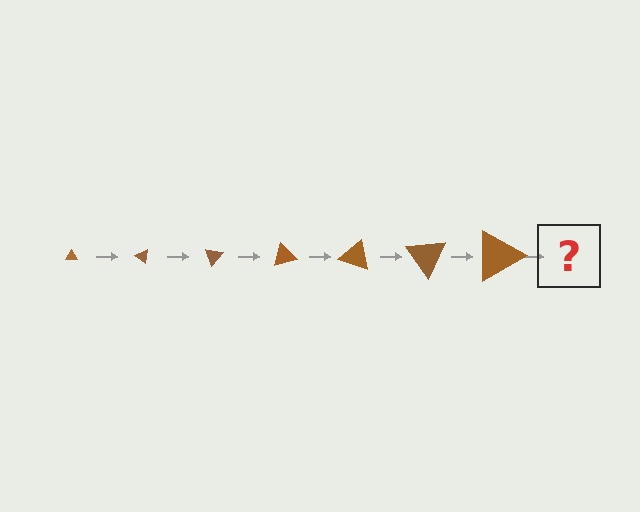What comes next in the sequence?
The next element should be a triangle, larger than the previous one and rotated 245 degrees from the start.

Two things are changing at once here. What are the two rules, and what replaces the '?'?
The two rules are that the triangle grows larger each step and it rotates 35 degrees each step. The '?' should be a triangle, larger than the previous one and rotated 245 degrees from the start.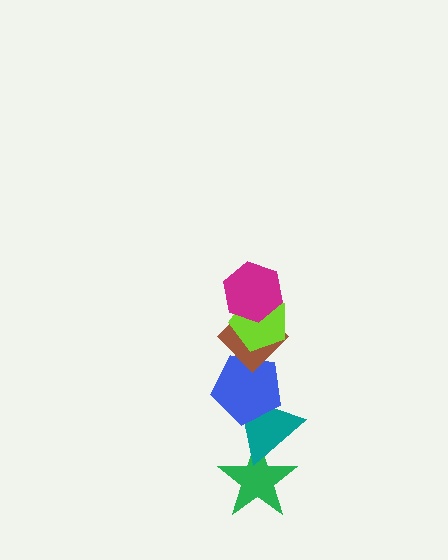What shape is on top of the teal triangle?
The blue pentagon is on top of the teal triangle.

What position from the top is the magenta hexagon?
The magenta hexagon is 1st from the top.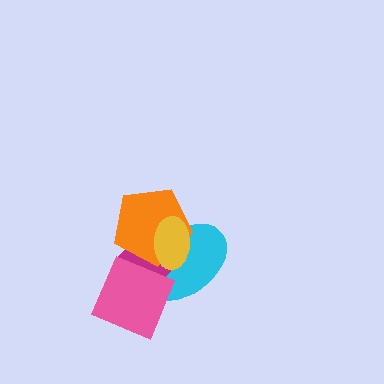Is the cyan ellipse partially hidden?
Yes, it is partially covered by another shape.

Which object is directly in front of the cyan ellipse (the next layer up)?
The magenta diamond is directly in front of the cyan ellipse.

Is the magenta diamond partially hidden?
Yes, it is partially covered by another shape.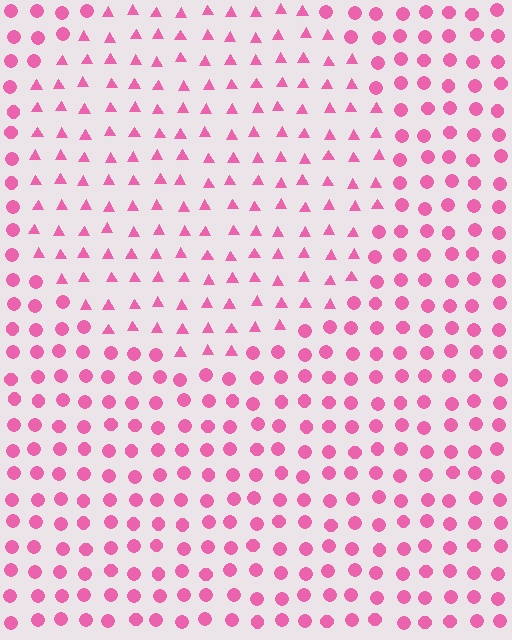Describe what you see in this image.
The image is filled with small pink elements arranged in a uniform grid. A circle-shaped region contains triangles, while the surrounding area contains circles. The boundary is defined purely by the change in element shape.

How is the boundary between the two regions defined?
The boundary is defined by a change in element shape: triangles inside vs. circles outside. All elements share the same color and spacing.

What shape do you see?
I see a circle.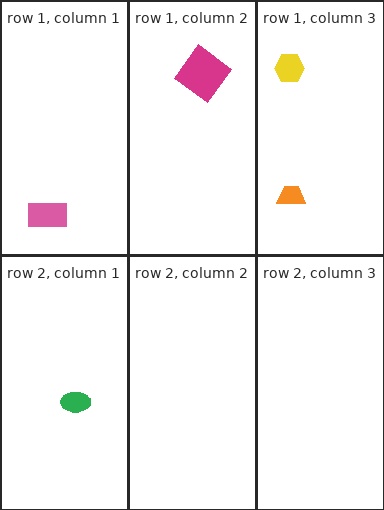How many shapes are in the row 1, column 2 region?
1.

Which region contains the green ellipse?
The row 2, column 1 region.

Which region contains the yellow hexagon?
The row 1, column 3 region.